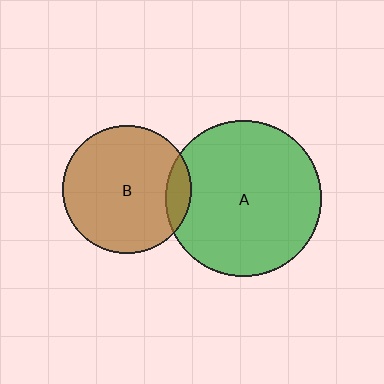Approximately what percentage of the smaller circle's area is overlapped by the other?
Approximately 10%.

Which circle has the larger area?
Circle A (green).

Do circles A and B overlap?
Yes.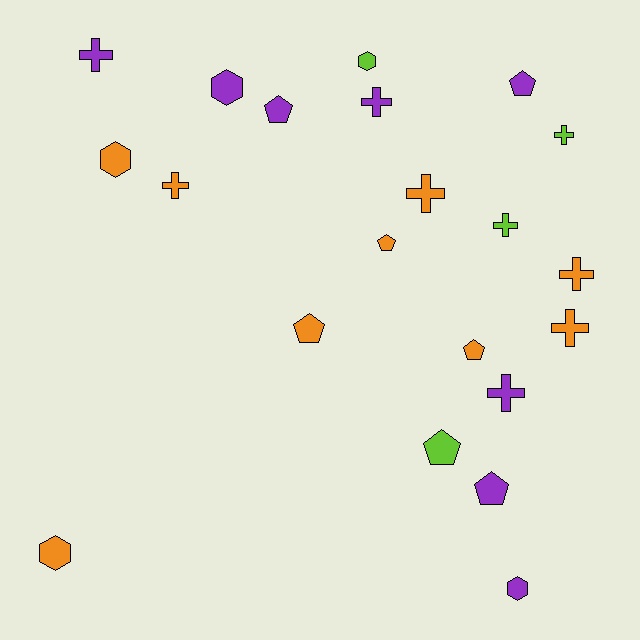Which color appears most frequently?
Orange, with 9 objects.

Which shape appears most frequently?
Cross, with 9 objects.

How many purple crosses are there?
There are 3 purple crosses.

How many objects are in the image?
There are 21 objects.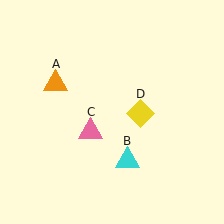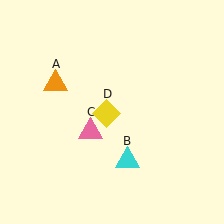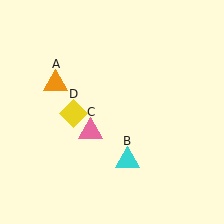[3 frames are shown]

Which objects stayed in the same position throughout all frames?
Orange triangle (object A) and cyan triangle (object B) and pink triangle (object C) remained stationary.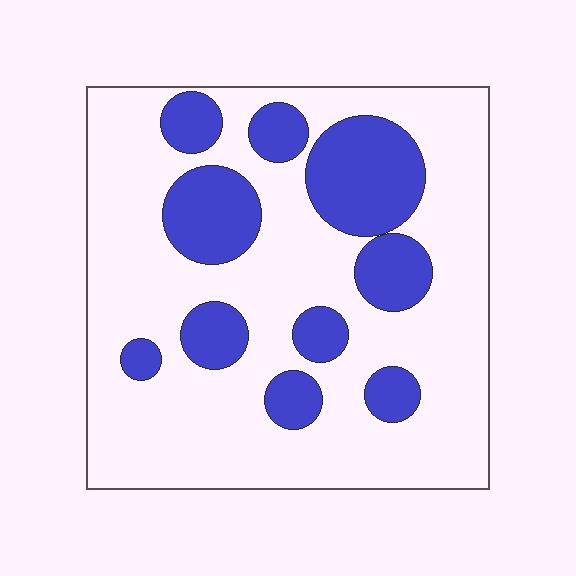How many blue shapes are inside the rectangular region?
10.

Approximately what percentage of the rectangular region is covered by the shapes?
Approximately 25%.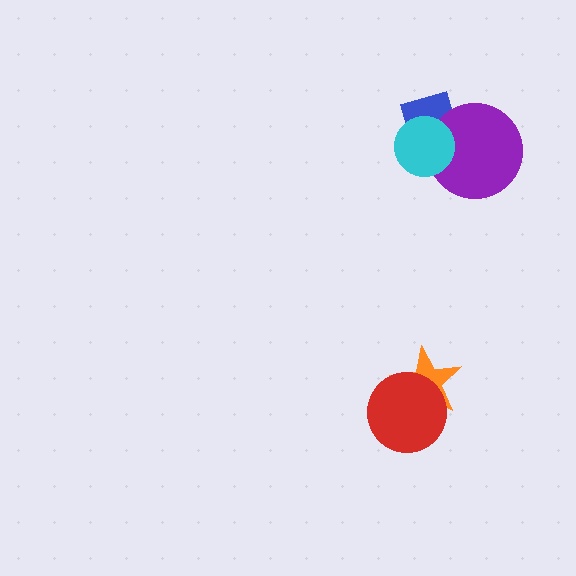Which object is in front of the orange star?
The red circle is in front of the orange star.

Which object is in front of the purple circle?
The cyan circle is in front of the purple circle.